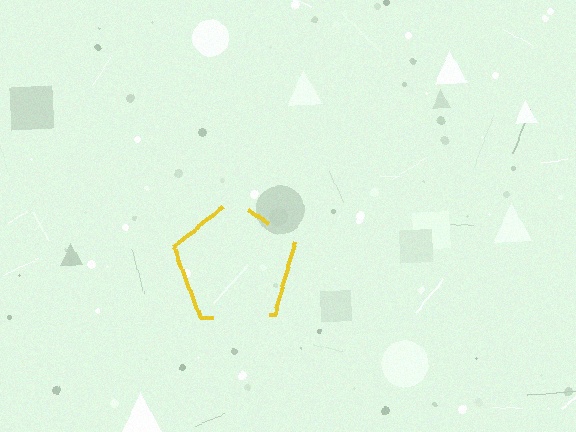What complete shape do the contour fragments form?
The contour fragments form a pentagon.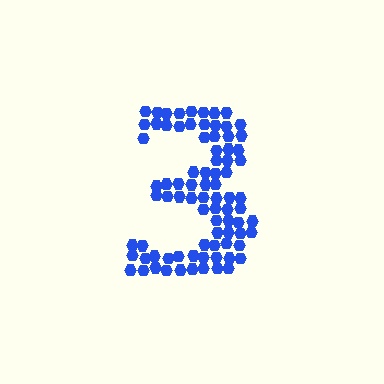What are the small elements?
The small elements are hexagons.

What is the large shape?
The large shape is the digit 3.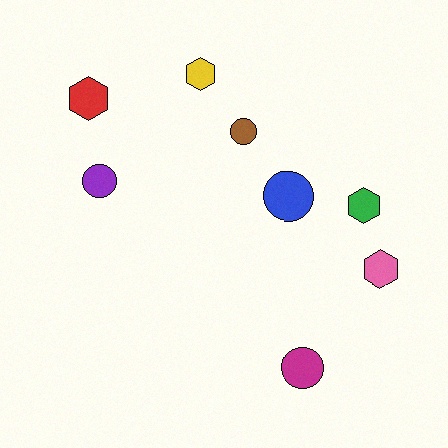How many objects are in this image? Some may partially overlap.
There are 8 objects.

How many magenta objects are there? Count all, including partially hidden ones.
There is 1 magenta object.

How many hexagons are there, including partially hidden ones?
There are 4 hexagons.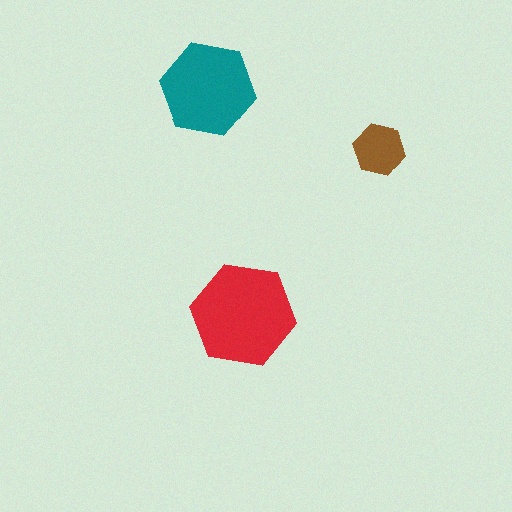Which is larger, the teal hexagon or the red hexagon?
The red one.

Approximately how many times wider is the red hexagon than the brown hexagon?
About 2 times wider.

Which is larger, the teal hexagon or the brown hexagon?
The teal one.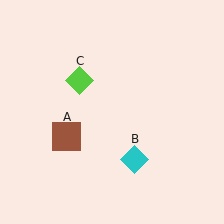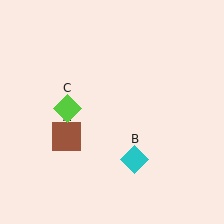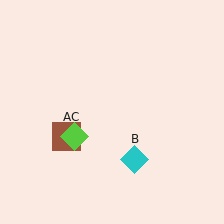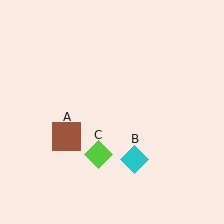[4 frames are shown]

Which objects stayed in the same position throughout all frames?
Brown square (object A) and cyan diamond (object B) remained stationary.